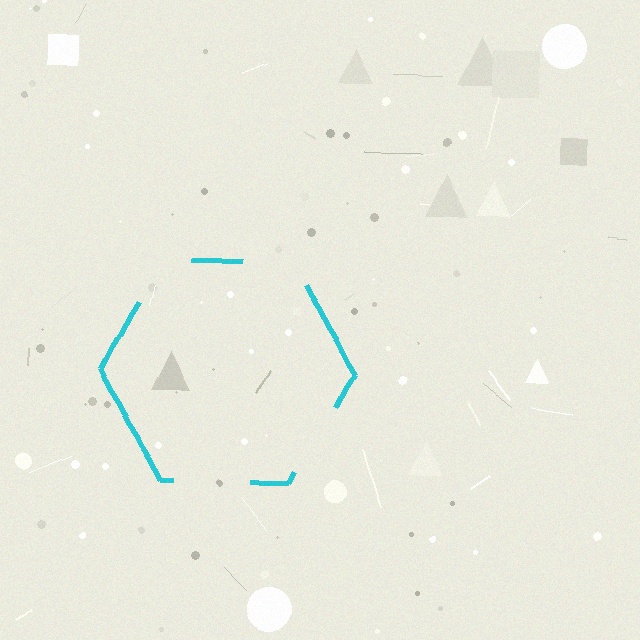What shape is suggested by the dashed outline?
The dashed outline suggests a hexagon.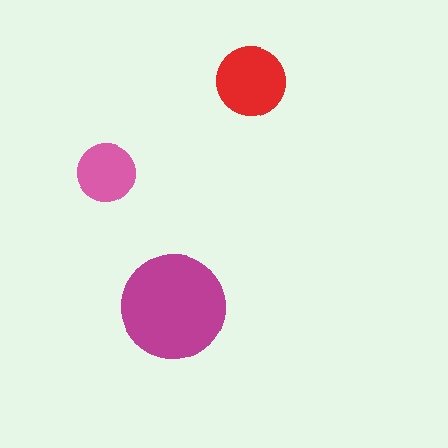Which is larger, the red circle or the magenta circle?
The magenta one.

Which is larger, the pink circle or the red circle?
The red one.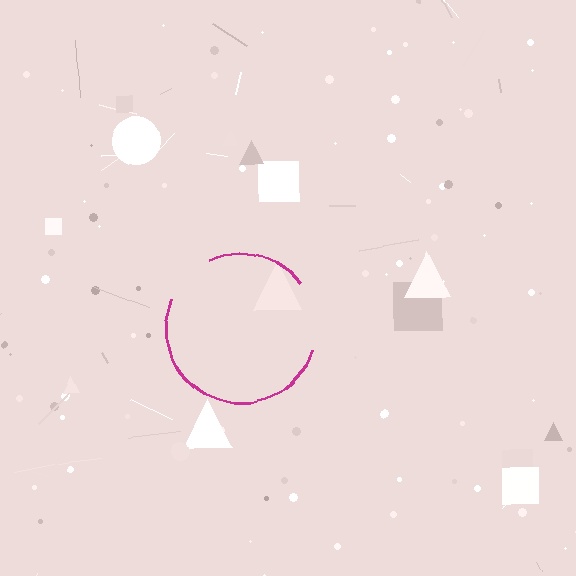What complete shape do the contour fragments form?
The contour fragments form a circle.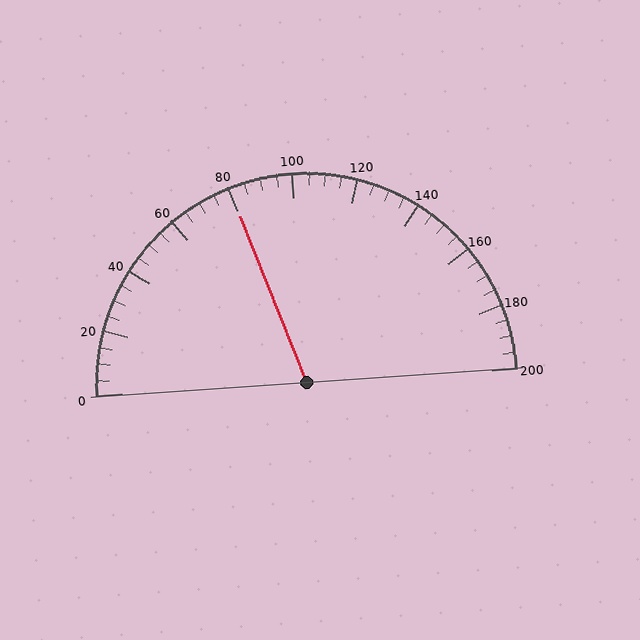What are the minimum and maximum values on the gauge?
The gauge ranges from 0 to 200.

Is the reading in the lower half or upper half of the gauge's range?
The reading is in the lower half of the range (0 to 200).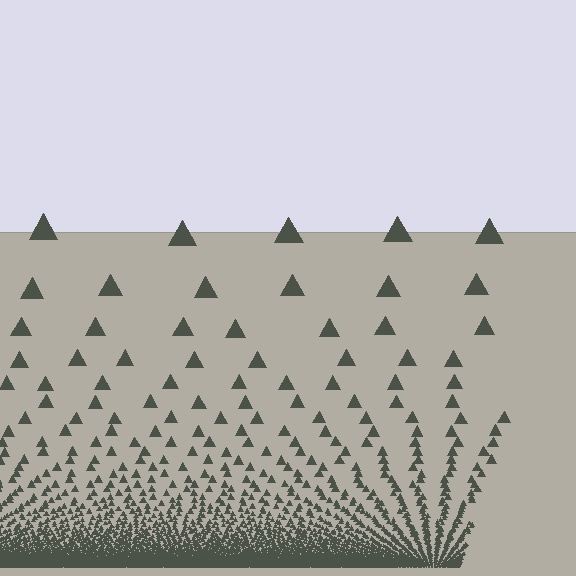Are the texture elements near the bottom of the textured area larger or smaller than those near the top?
Smaller. The gradient is inverted — elements near the bottom are smaller and denser.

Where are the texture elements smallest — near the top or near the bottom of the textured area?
Near the bottom.